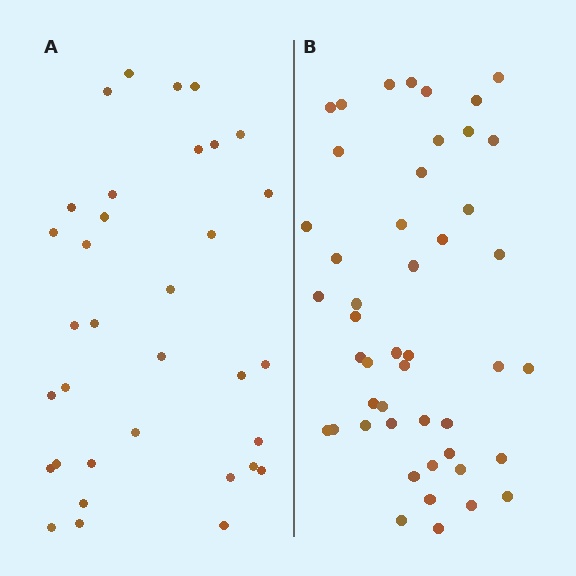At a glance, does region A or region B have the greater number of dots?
Region B (the right region) has more dots.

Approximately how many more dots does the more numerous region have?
Region B has approximately 15 more dots than region A.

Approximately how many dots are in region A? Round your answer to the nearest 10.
About 30 dots. (The exact count is 34, which rounds to 30.)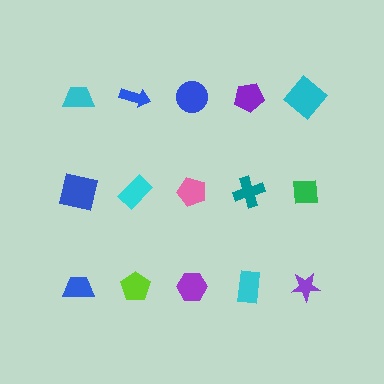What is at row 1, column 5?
A cyan diamond.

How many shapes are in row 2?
5 shapes.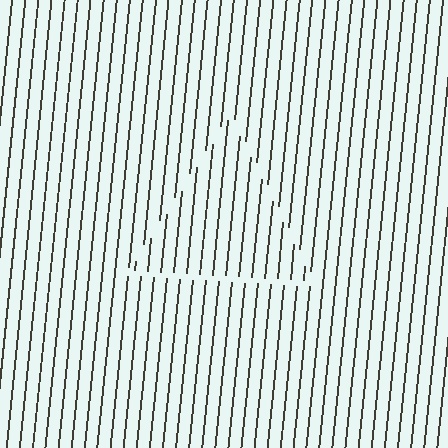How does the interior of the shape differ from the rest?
The interior of the shape contains the same grating, shifted by half a period — the contour is defined by the phase discontinuity where line-ends from the inner and outer gratings abut.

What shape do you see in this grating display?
An illusory triangle. The interior of the shape contains the same grating, shifted by half a period — the contour is defined by the phase discontinuity where line-ends from the inner and outer gratings abut.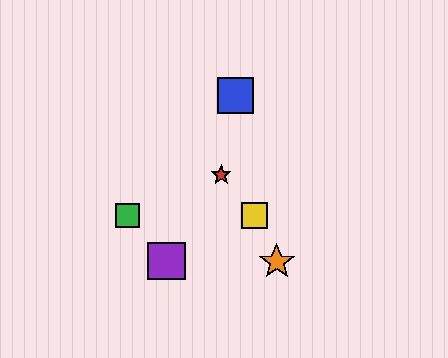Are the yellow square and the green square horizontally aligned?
Yes, both are at y≈215.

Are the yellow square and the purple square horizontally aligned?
No, the yellow square is at y≈215 and the purple square is at y≈261.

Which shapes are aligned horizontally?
The green square, the yellow square are aligned horizontally.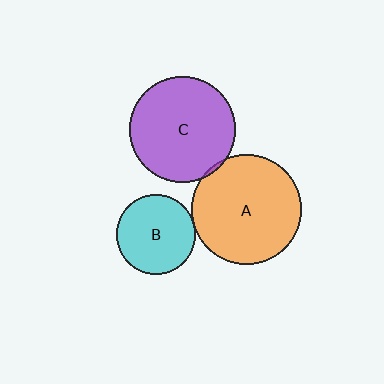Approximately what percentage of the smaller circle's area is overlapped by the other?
Approximately 5%.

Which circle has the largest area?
Circle A (orange).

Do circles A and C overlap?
Yes.